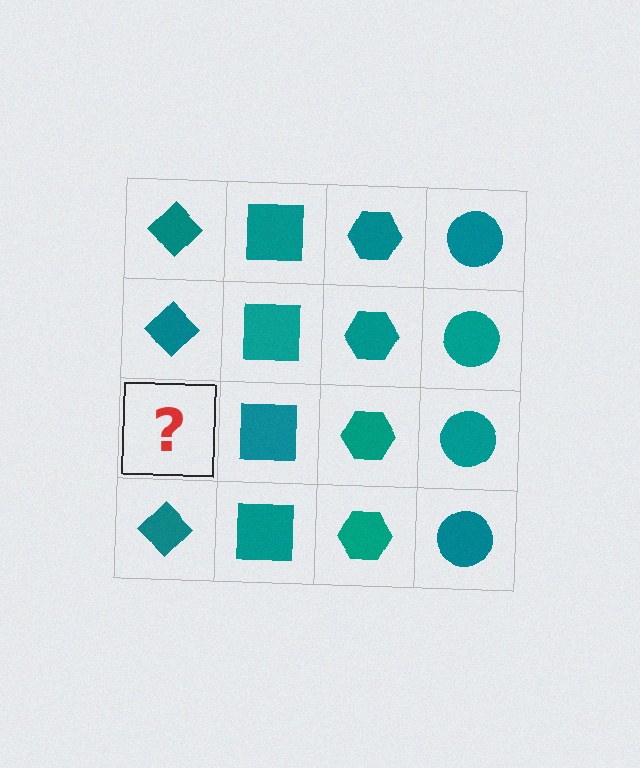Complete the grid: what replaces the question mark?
The question mark should be replaced with a teal diamond.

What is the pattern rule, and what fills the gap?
The rule is that each column has a consistent shape. The gap should be filled with a teal diamond.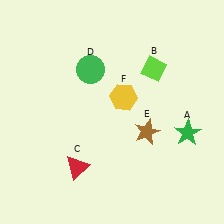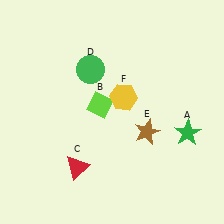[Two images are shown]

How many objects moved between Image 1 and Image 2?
1 object moved between the two images.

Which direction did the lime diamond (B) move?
The lime diamond (B) moved left.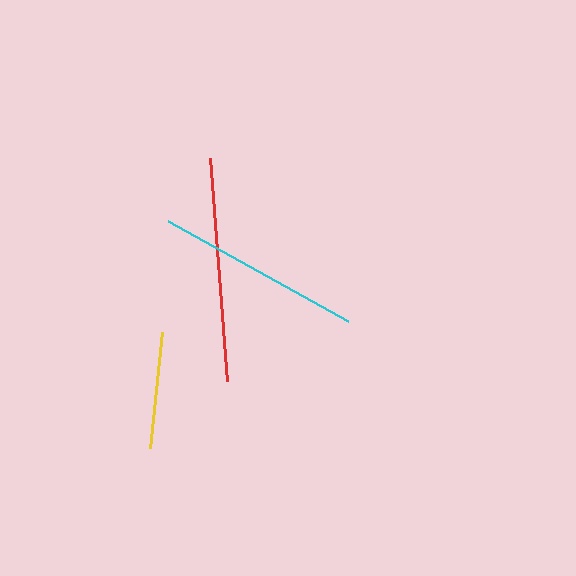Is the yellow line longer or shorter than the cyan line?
The cyan line is longer than the yellow line.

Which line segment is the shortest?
The yellow line is the shortest at approximately 117 pixels.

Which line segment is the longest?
The red line is the longest at approximately 224 pixels.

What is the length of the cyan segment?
The cyan segment is approximately 205 pixels long.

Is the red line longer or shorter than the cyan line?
The red line is longer than the cyan line.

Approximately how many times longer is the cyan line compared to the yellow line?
The cyan line is approximately 1.8 times the length of the yellow line.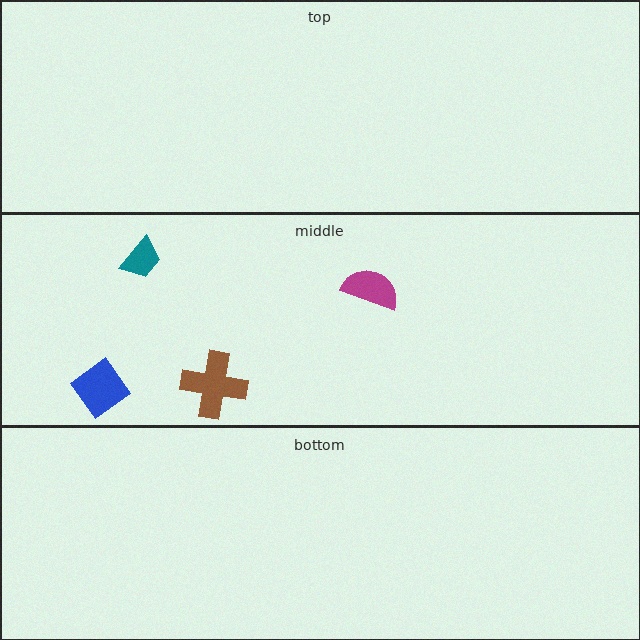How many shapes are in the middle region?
4.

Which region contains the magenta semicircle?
The middle region.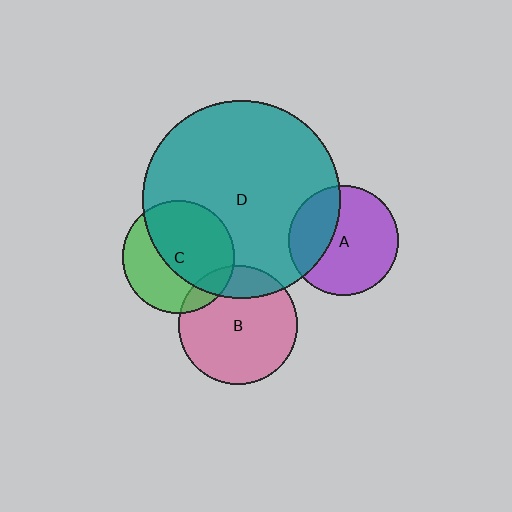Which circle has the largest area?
Circle D (teal).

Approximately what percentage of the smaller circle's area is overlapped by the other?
Approximately 30%.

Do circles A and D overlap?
Yes.